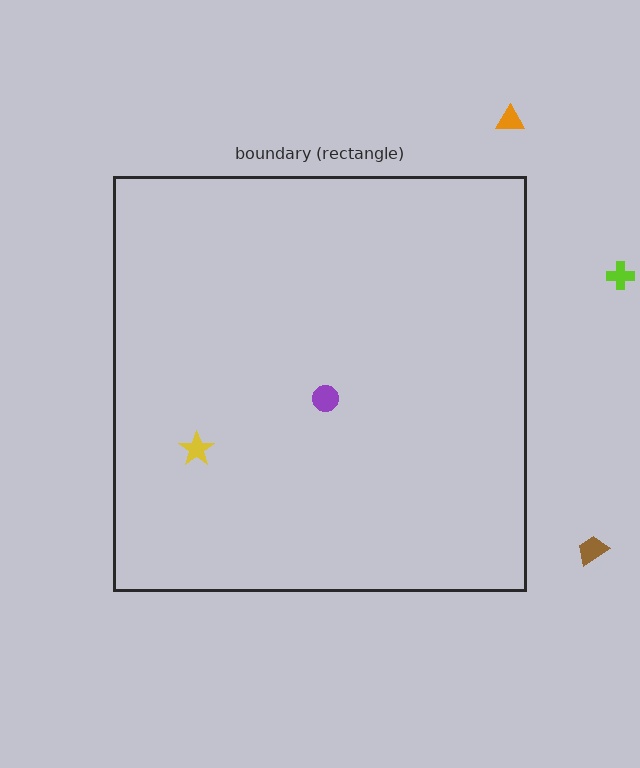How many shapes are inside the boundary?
2 inside, 3 outside.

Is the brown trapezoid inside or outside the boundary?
Outside.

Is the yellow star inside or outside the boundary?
Inside.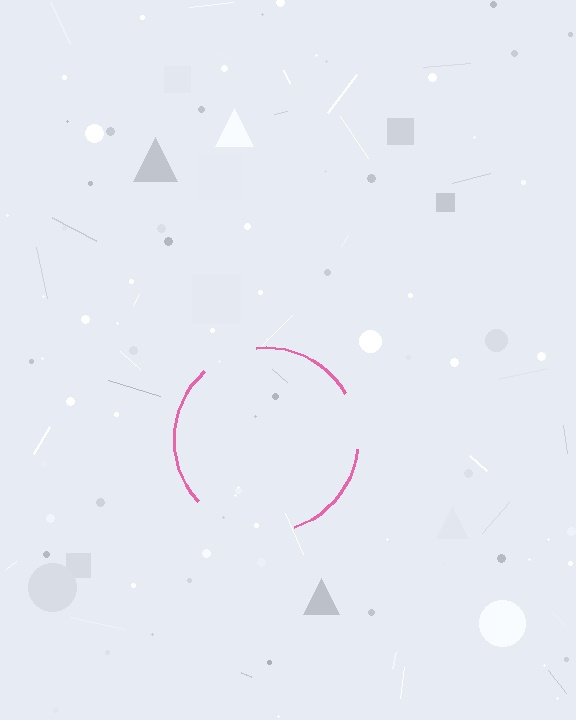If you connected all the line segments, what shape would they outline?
They would outline a circle.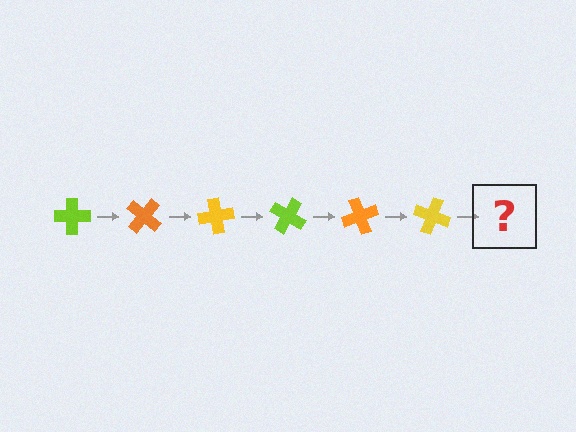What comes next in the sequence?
The next element should be a lime cross, rotated 240 degrees from the start.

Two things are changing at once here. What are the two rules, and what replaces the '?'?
The two rules are that it rotates 40 degrees each step and the color cycles through lime, orange, and yellow. The '?' should be a lime cross, rotated 240 degrees from the start.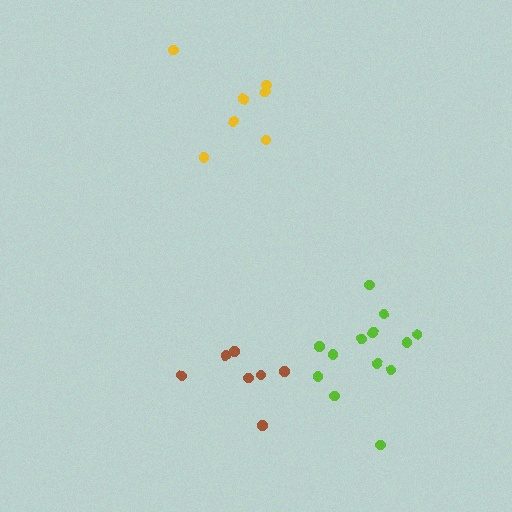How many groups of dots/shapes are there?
There are 3 groups.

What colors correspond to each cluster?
The clusters are colored: brown, yellow, lime.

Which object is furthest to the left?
The brown cluster is leftmost.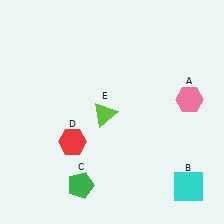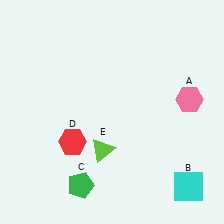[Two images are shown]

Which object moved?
The lime triangle (E) moved down.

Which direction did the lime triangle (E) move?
The lime triangle (E) moved down.